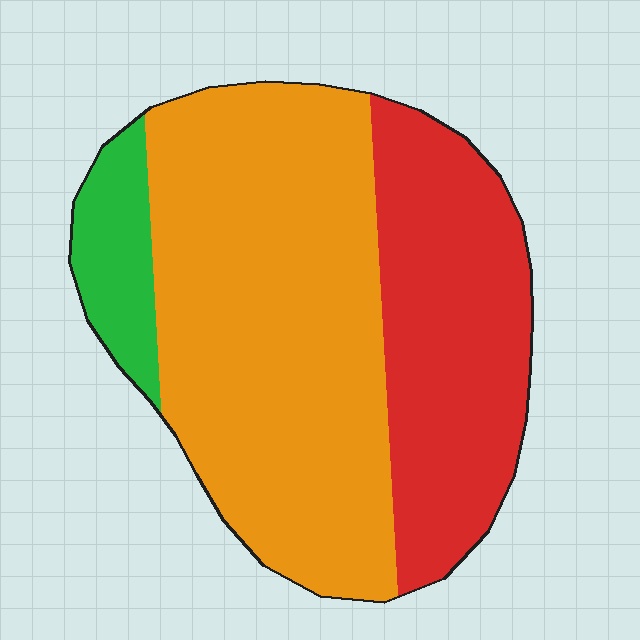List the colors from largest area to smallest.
From largest to smallest: orange, red, green.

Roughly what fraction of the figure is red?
Red takes up about one third (1/3) of the figure.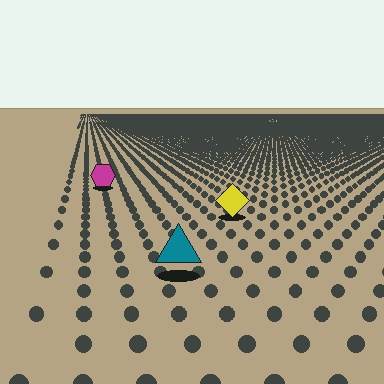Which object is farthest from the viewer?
The magenta hexagon is farthest from the viewer. It appears smaller and the ground texture around it is denser.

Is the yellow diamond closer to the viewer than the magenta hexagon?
Yes. The yellow diamond is closer — you can tell from the texture gradient: the ground texture is coarser near it.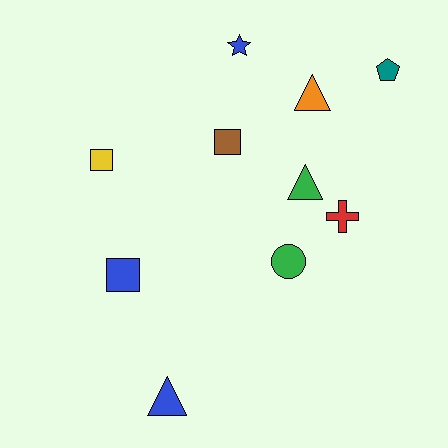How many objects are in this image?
There are 10 objects.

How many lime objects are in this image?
There are no lime objects.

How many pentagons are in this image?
There is 1 pentagon.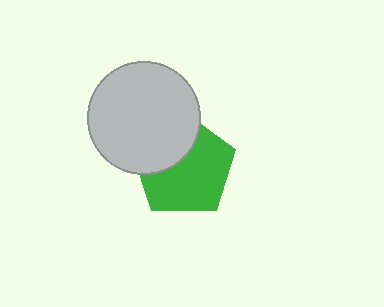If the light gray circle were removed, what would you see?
You would see the complete green pentagon.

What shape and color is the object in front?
The object in front is a light gray circle.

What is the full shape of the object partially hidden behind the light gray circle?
The partially hidden object is a green pentagon.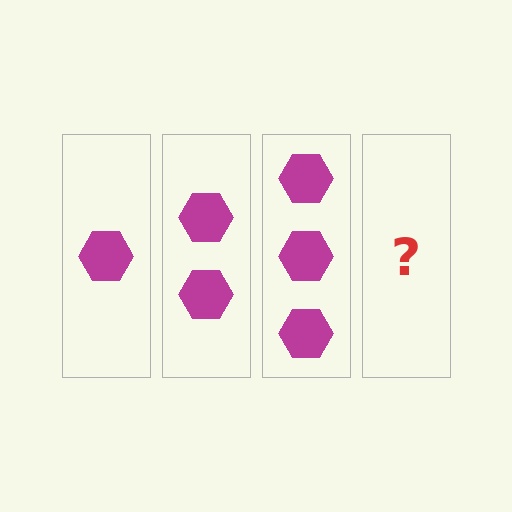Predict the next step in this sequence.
The next step is 4 hexagons.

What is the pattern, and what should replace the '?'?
The pattern is that each step adds one more hexagon. The '?' should be 4 hexagons.